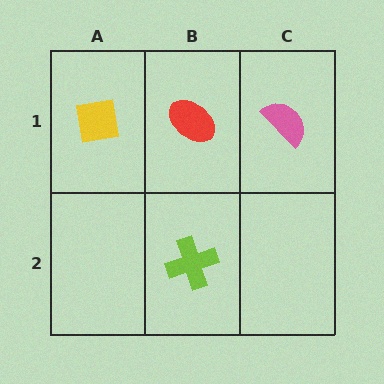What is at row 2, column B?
A lime cross.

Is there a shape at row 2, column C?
No, that cell is empty.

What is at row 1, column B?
A red ellipse.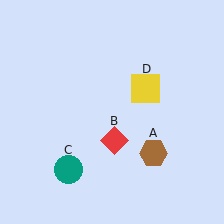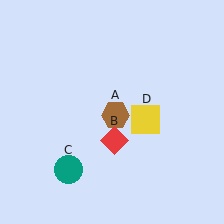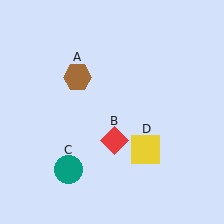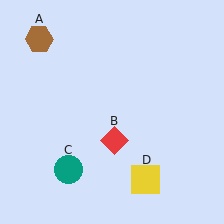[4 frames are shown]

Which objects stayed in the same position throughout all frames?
Red diamond (object B) and teal circle (object C) remained stationary.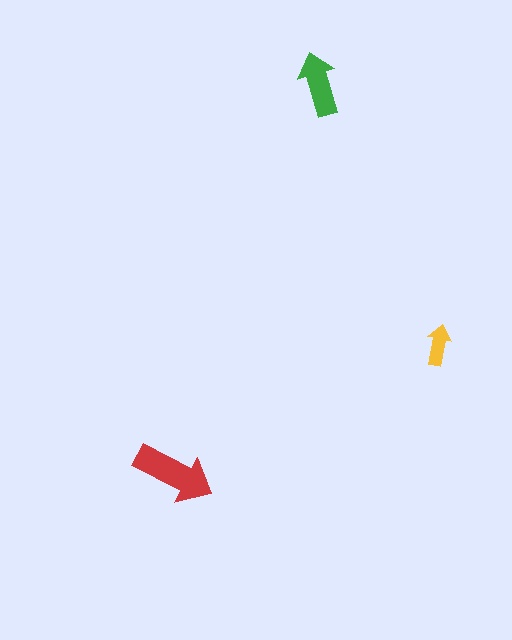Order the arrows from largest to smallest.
the red one, the green one, the yellow one.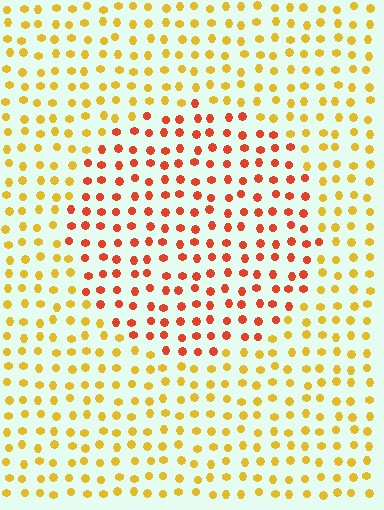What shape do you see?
I see a circle.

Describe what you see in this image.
The image is filled with small yellow elements in a uniform arrangement. A circle-shaped region is visible where the elements are tinted to a slightly different hue, forming a subtle color boundary.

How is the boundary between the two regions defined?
The boundary is defined purely by a slight shift in hue (about 40 degrees). Spacing, size, and orientation are identical on both sides.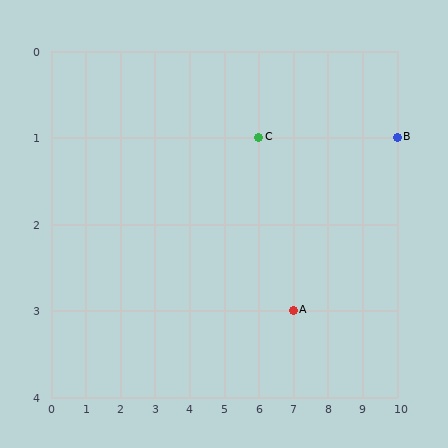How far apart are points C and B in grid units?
Points C and B are 4 columns apart.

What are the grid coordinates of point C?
Point C is at grid coordinates (6, 1).